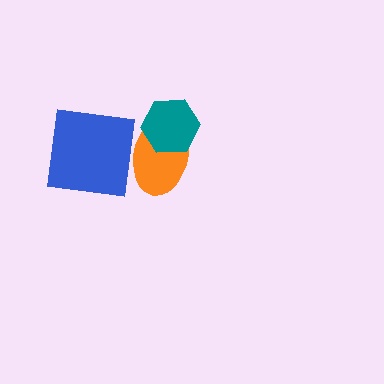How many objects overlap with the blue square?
1 object overlaps with the blue square.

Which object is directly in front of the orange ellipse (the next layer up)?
The teal hexagon is directly in front of the orange ellipse.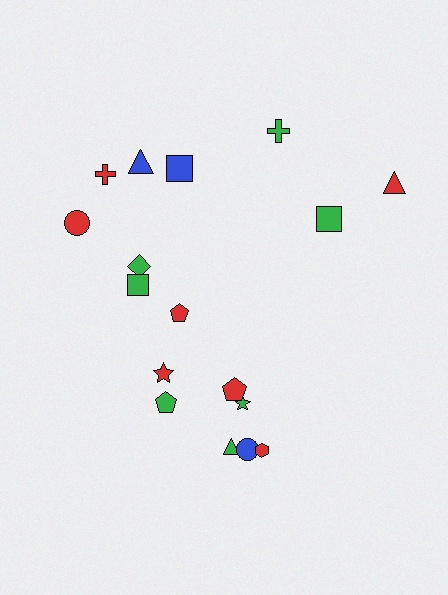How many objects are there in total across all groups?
There are 17 objects.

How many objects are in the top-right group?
There are 3 objects.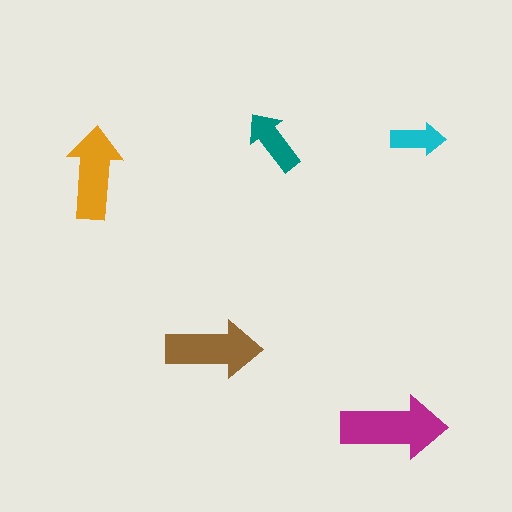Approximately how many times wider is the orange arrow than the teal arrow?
About 1.5 times wider.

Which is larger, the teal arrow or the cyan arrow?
The teal one.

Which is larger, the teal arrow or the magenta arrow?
The magenta one.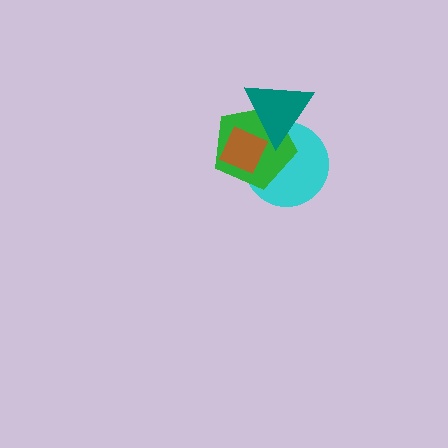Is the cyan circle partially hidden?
Yes, it is partially covered by another shape.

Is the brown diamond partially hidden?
No, no other shape covers it.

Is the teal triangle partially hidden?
Yes, it is partially covered by another shape.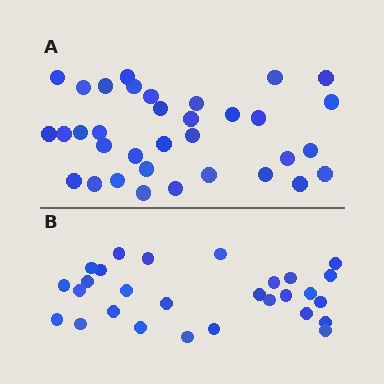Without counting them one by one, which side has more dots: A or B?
Region A (the top region) has more dots.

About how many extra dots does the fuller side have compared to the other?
Region A has about 6 more dots than region B.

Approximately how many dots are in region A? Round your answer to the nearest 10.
About 30 dots. (The exact count is 34, which rounds to 30.)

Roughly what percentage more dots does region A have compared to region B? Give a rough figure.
About 20% more.